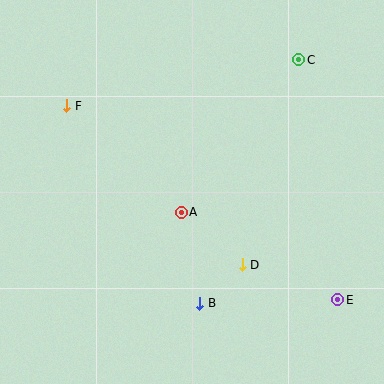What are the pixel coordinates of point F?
Point F is at (67, 106).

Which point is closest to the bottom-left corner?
Point B is closest to the bottom-left corner.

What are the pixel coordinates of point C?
Point C is at (299, 60).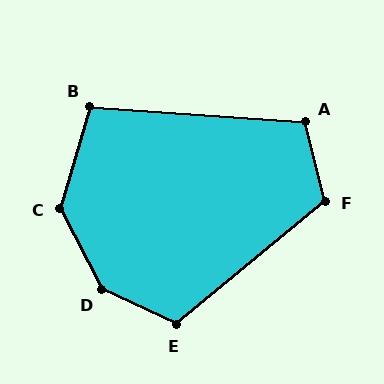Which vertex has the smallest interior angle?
B, at approximately 102 degrees.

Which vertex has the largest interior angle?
D, at approximately 142 degrees.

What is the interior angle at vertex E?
Approximately 116 degrees (obtuse).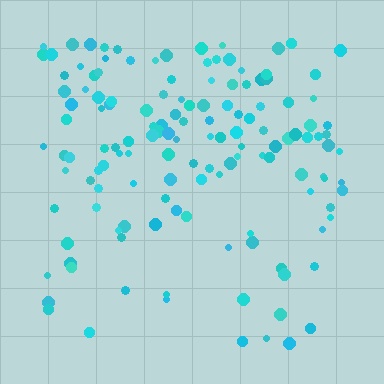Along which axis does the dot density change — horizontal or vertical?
Vertical.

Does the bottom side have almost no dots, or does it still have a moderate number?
Still a moderate number, just noticeably fewer than the top.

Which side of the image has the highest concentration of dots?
The top.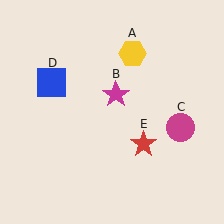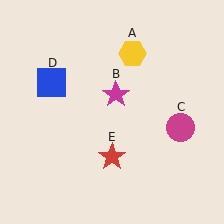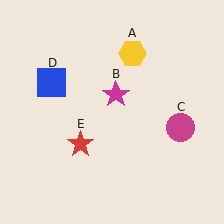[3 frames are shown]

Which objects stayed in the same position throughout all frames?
Yellow hexagon (object A) and magenta star (object B) and magenta circle (object C) and blue square (object D) remained stationary.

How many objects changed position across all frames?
1 object changed position: red star (object E).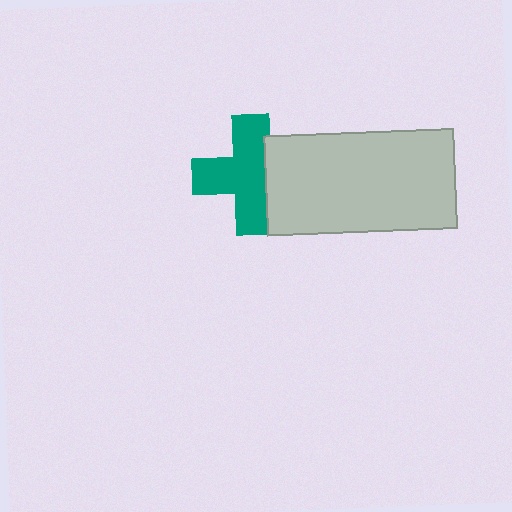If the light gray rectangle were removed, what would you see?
You would see the complete teal cross.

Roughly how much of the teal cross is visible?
Most of it is visible (roughly 69%).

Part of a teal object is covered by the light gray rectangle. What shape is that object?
It is a cross.